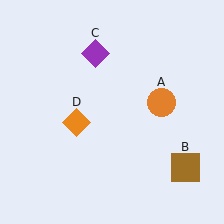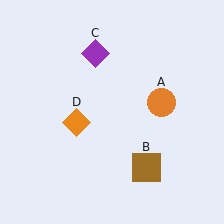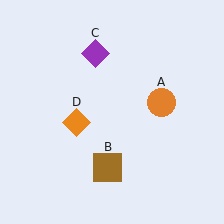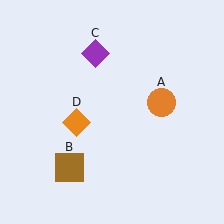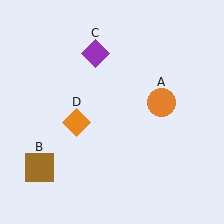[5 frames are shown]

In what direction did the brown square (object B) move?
The brown square (object B) moved left.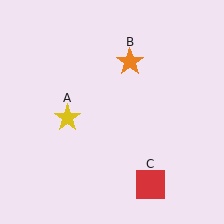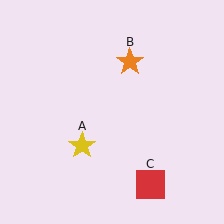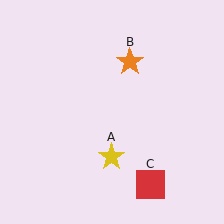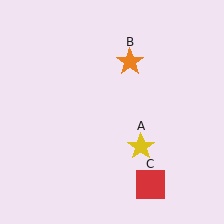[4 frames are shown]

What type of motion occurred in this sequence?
The yellow star (object A) rotated counterclockwise around the center of the scene.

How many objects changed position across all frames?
1 object changed position: yellow star (object A).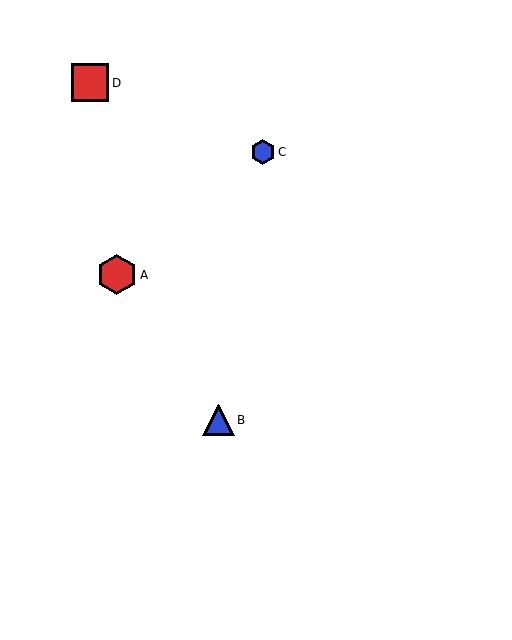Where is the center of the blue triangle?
The center of the blue triangle is at (219, 420).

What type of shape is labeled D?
Shape D is a red square.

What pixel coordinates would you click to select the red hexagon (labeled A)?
Click at (117, 275) to select the red hexagon A.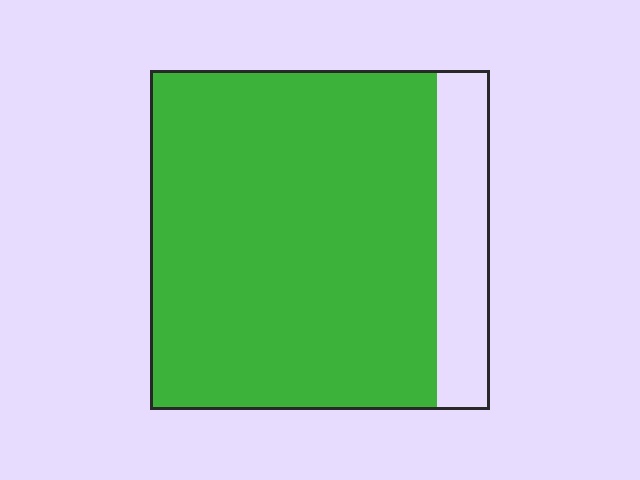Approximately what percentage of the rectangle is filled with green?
Approximately 85%.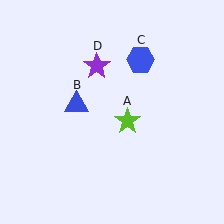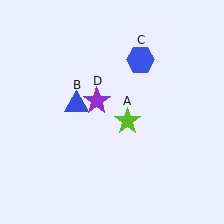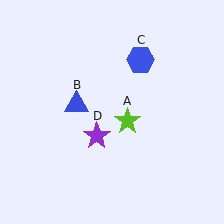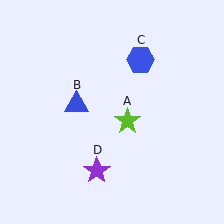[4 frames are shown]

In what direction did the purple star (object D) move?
The purple star (object D) moved down.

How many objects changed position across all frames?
1 object changed position: purple star (object D).